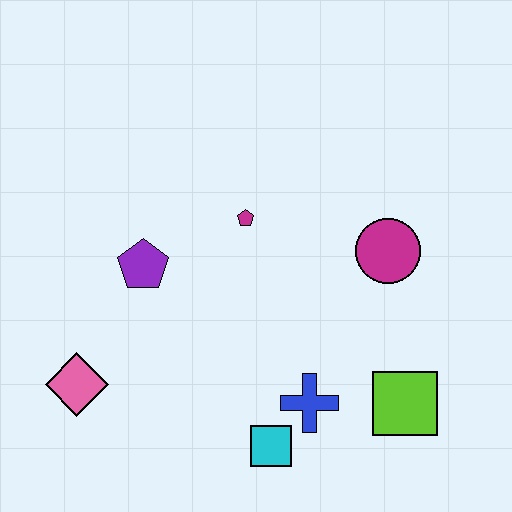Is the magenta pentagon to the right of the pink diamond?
Yes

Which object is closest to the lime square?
The blue cross is closest to the lime square.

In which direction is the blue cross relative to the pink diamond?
The blue cross is to the right of the pink diamond.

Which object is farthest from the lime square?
The pink diamond is farthest from the lime square.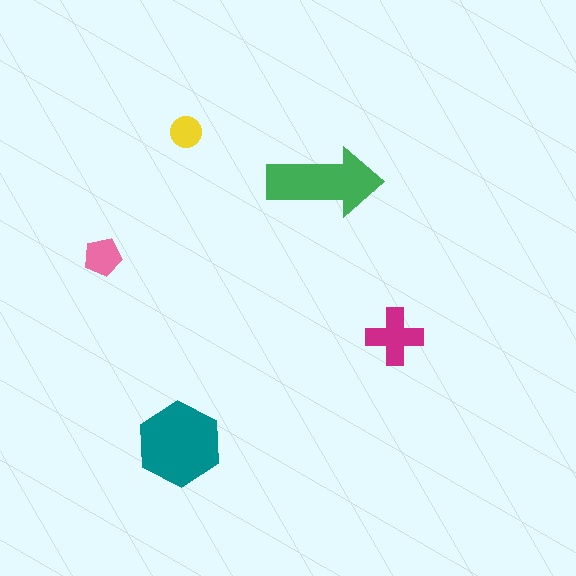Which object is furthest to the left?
The pink pentagon is leftmost.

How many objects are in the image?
There are 5 objects in the image.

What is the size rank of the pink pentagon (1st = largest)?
4th.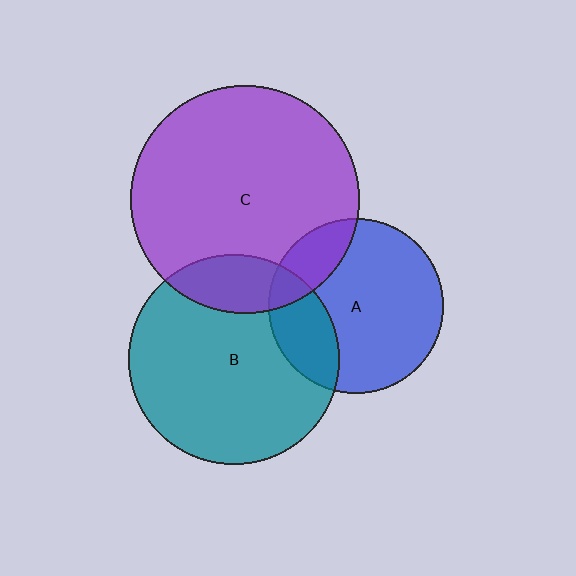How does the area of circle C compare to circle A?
Approximately 1.7 times.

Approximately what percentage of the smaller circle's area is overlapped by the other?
Approximately 25%.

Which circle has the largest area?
Circle C (purple).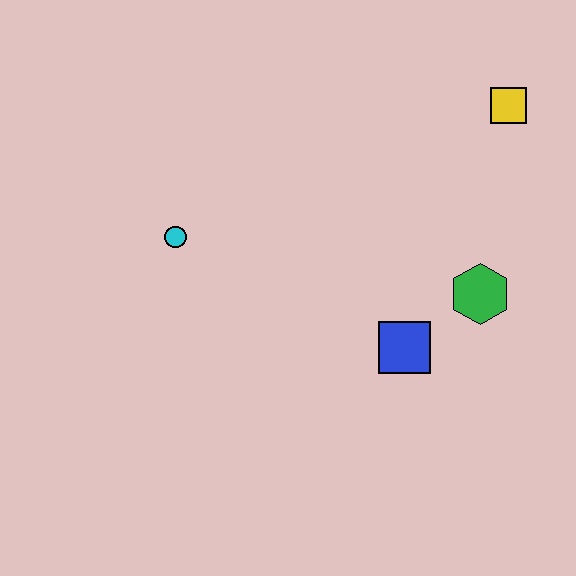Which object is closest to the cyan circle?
The blue square is closest to the cyan circle.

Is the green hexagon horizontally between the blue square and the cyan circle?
No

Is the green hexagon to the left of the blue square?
No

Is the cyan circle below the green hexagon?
No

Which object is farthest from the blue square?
The yellow square is farthest from the blue square.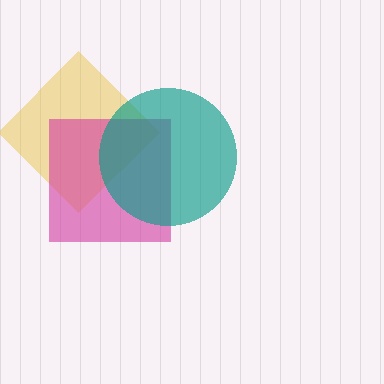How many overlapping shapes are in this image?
There are 3 overlapping shapes in the image.